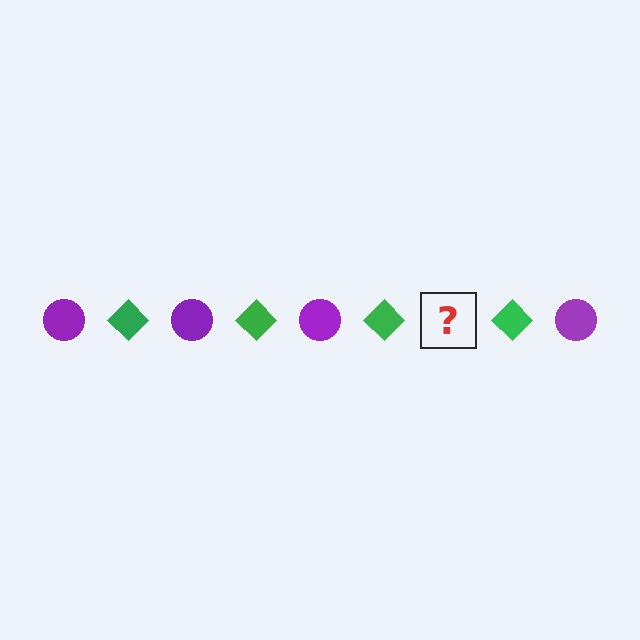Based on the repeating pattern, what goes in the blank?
The blank should be a purple circle.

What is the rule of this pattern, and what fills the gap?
The rule is that the pattern alternates between purple circle and green diamond. The gap should be filled with a purple circle.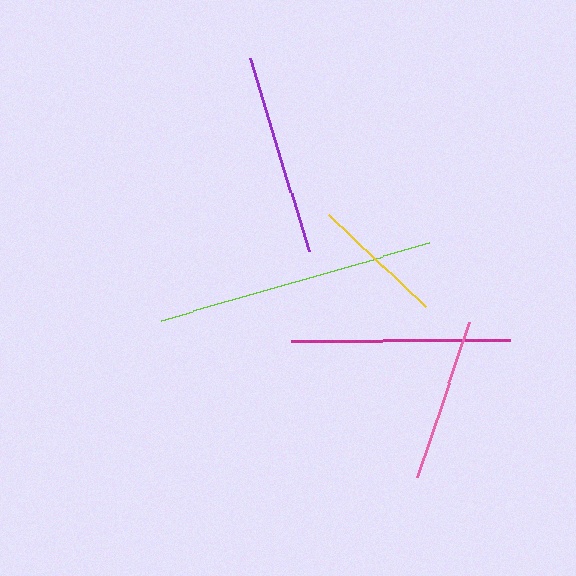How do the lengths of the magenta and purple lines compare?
The magenta and purple lines are approximately the same length.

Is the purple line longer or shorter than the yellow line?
The purple line is longer than the yellow line.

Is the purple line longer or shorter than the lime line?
The lime line is longer than the purple line.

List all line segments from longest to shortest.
From longest to shortest: lime, magenta, purple, pink, yellow.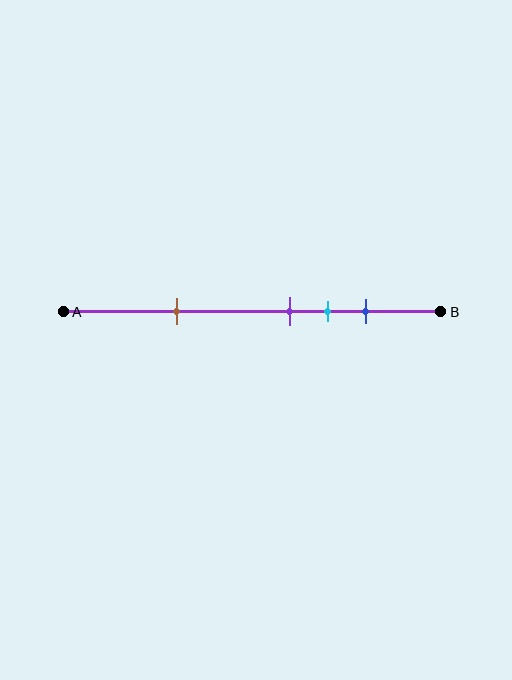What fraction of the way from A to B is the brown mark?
The brown mark is approximately 30% (0.3) of the way from A to B.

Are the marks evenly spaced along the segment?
No, the marks are not evenly spaced.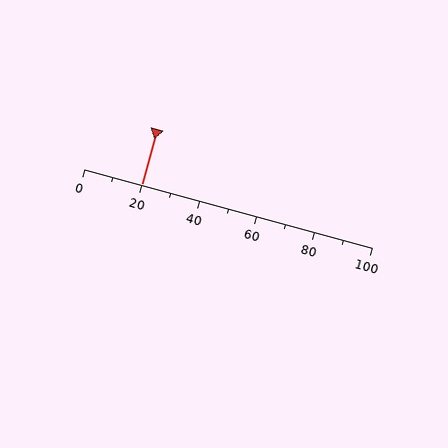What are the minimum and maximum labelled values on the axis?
The axis runs from 0 to 100.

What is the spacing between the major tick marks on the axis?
The major ticks are spaced 20 apart.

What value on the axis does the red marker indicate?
The marker indicates approximately 20.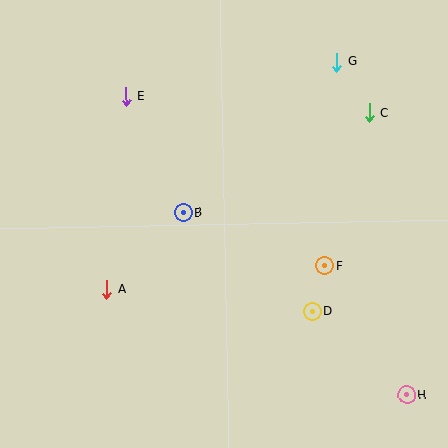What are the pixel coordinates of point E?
Point E is at (126, 96).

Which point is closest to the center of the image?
Point B at (183, 213) is closest to the center.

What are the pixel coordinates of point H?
Point H is at (407, 395).